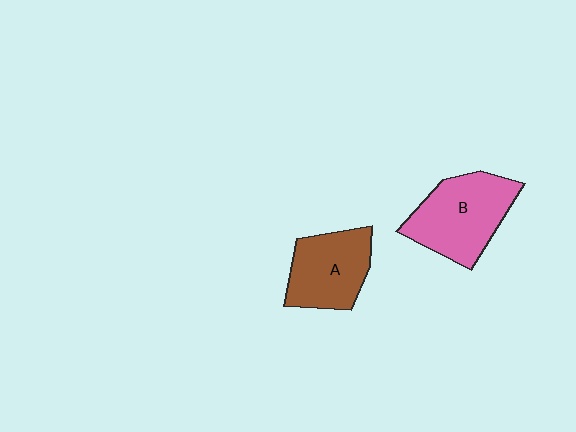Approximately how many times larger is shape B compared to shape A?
Approximately 1.2 times.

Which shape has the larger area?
Shape B (pink).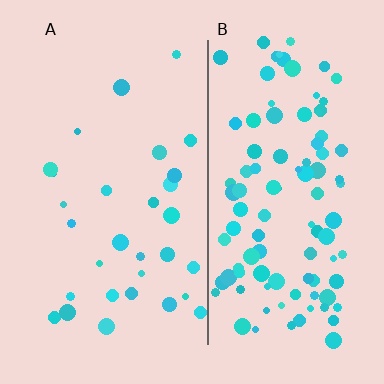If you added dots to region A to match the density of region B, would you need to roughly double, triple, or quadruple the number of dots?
Approximately triple.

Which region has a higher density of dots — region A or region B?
B (the right).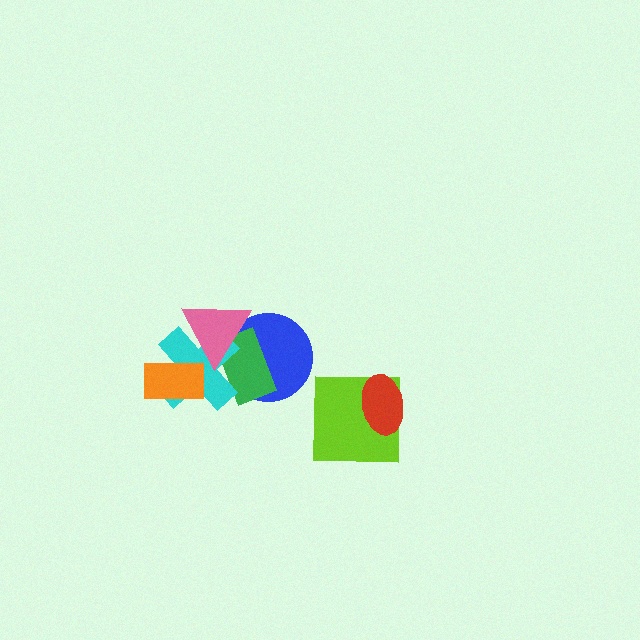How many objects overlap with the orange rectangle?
1 object overlaps with the orange rectangle.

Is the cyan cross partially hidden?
Yes, it is partially covered by another shape.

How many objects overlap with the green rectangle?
3 objects overlap with the green rectangle.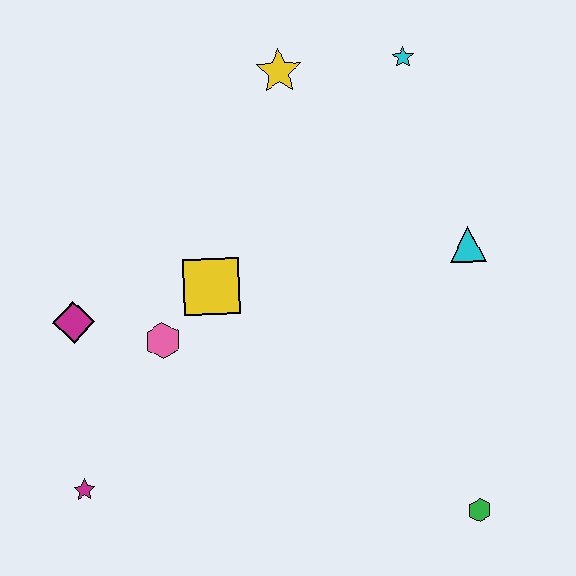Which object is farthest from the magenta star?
The cyan star is farthest from the magenta star.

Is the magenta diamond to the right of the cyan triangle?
No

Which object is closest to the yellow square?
The pink hexagon is closest to the yellow square.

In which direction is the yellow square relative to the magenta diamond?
The yellow square is to the right of the magenta diamond.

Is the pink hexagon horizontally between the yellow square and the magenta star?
Yes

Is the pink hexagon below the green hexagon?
No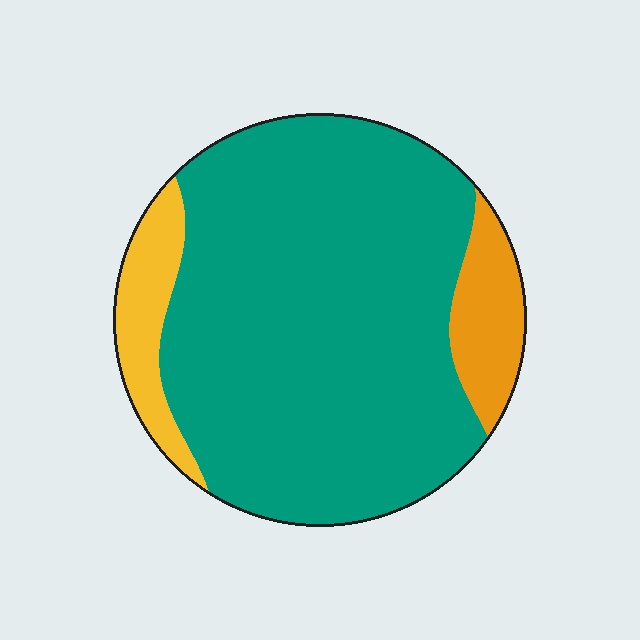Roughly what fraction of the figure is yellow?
Yellow takes up less than a quarter of the figure.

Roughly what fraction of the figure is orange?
Orange takes up about one tenth (1/10) of the figure.